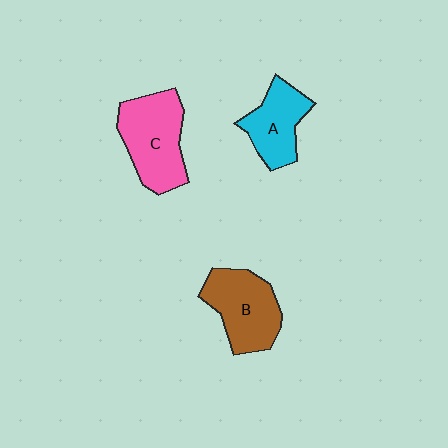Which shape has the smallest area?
Shape A (cyan).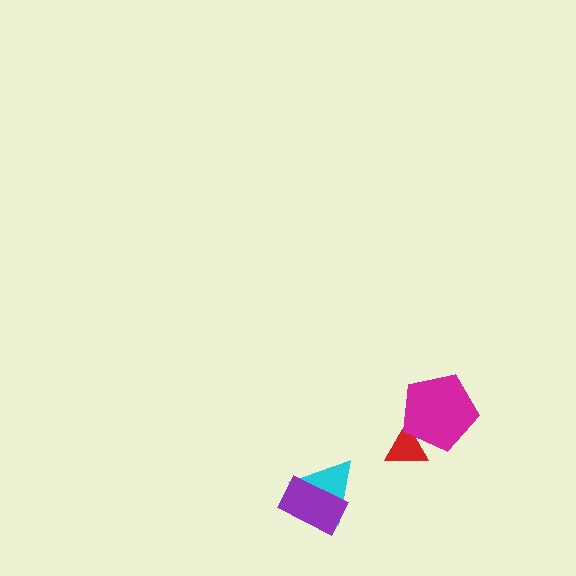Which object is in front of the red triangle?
The magenta pentagon is in front of the red triangle.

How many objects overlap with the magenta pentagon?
1 object overlaps with the magenta pentagon.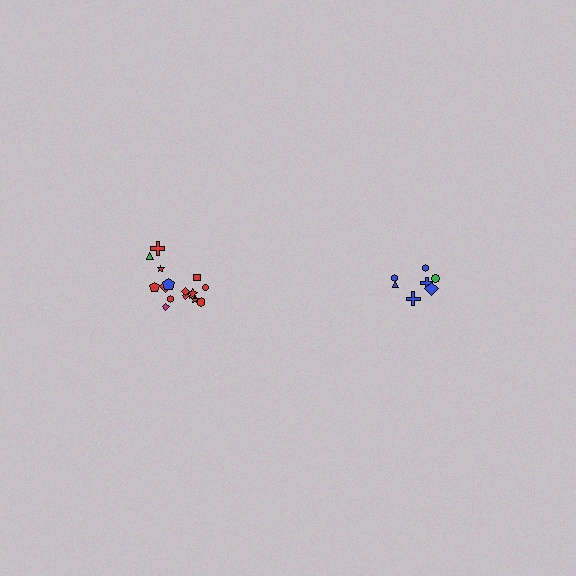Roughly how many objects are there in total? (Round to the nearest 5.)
Roughly 20 objects in total.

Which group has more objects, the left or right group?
The left group.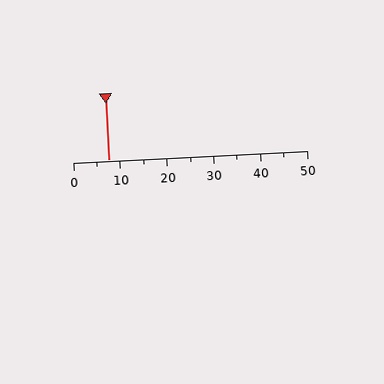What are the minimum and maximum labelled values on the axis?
The axis runs from 0 to 50.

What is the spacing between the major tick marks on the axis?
The major ticks are spaced 10 apart.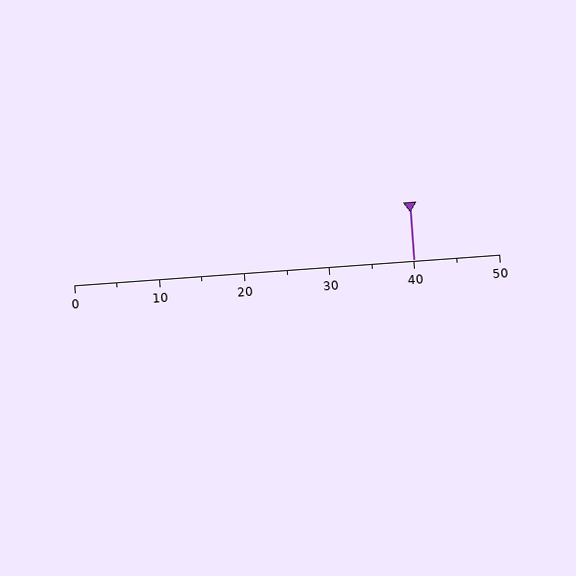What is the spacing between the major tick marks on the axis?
The major ticks are spaced 10 apart.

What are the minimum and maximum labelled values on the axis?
The axis runs from 0 to 50.